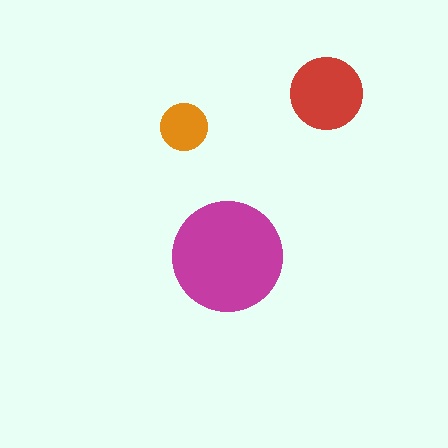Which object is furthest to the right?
The red circle is rightmost.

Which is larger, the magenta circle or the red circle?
The magenta one.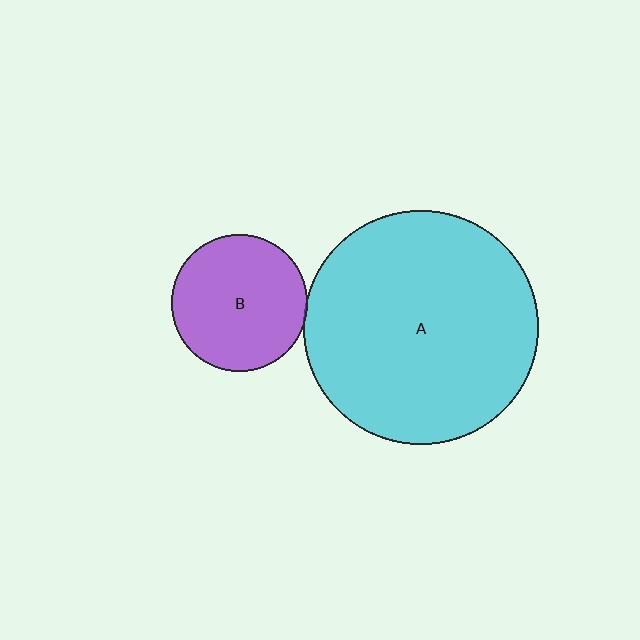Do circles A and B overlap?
Yes.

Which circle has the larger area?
Circle A (cyan).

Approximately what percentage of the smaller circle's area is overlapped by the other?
Approximately 5%.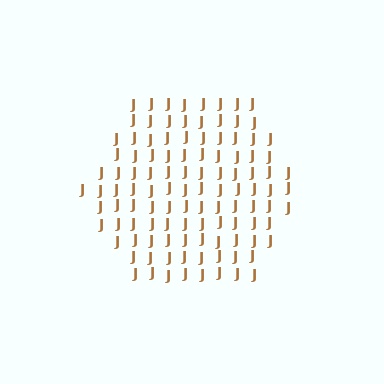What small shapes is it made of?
It is made of small letter J's.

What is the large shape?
The large shape is a hexagon.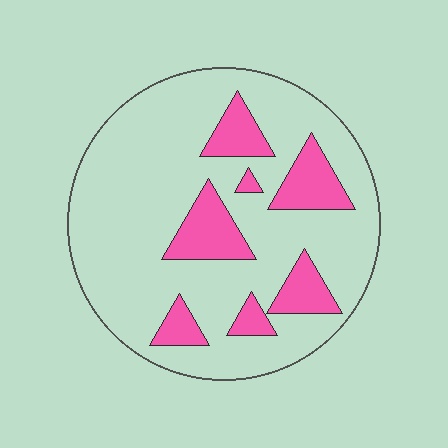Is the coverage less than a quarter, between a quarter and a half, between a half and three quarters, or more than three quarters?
Less than a quarter.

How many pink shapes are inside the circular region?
7.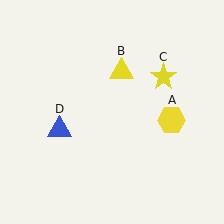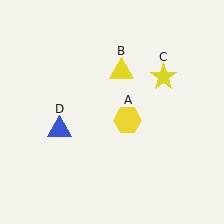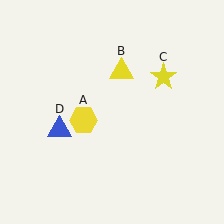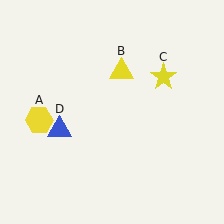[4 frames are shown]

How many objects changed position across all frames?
1 object changed position: yellow hexagon (object A).